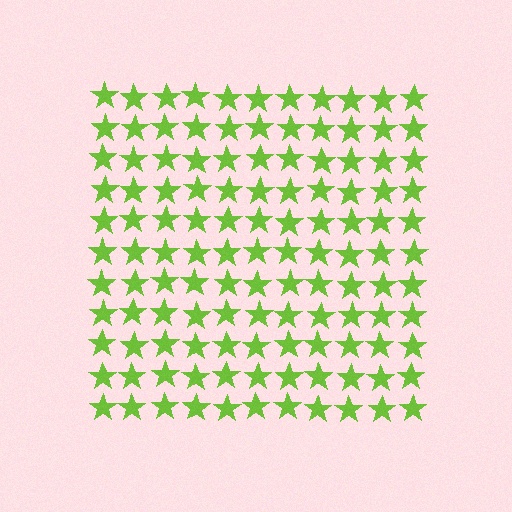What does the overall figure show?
The overall figure shows a square.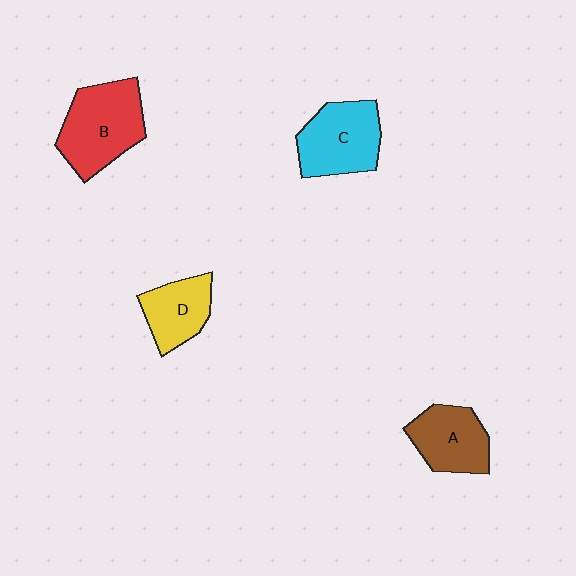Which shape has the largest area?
Shape B (red).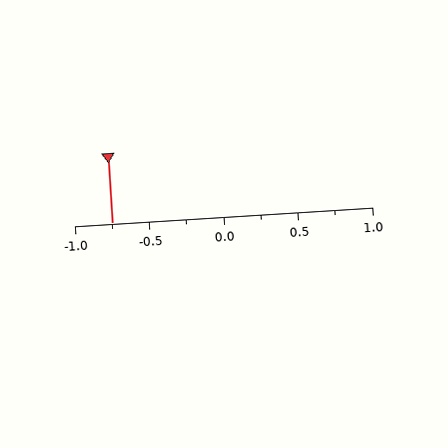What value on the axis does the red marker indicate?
The marker indicates approximately -0.75.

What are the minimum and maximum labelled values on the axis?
The axis runs from -1.0 to 1.0.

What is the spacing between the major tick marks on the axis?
The major ticks are spaced 0.5 apart.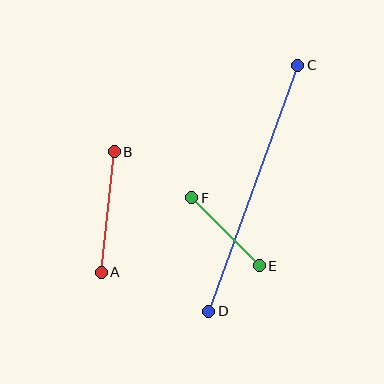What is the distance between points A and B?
The distance is approximately 121 pixels.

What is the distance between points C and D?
The distance is approximately 262 pixels.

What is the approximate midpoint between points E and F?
The midpoint is at approximately (225, 232) pixels.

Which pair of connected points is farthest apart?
Points C and D are farthest apart.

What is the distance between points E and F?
The distance is approximately 96 pixels.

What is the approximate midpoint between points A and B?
The midpoint is at approximately (108, 212) pixels.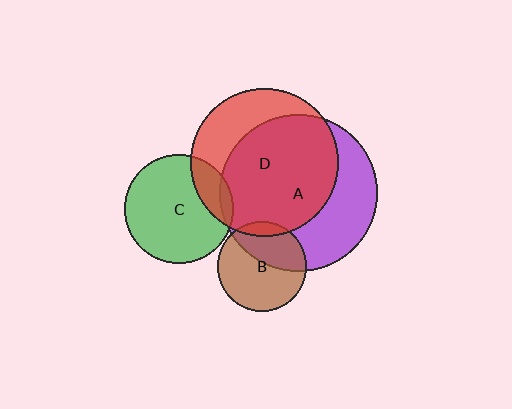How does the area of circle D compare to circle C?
Approximately 1.8 times.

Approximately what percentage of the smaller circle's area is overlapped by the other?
Approximately 40%.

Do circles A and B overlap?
Yes.